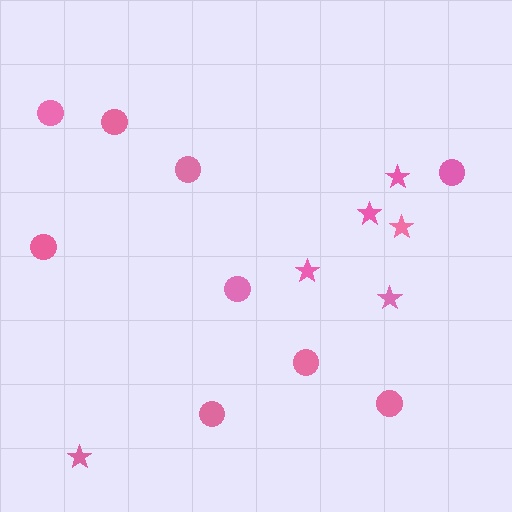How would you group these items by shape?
There are 2 groups: one group of circles (9) and one group of stars (6).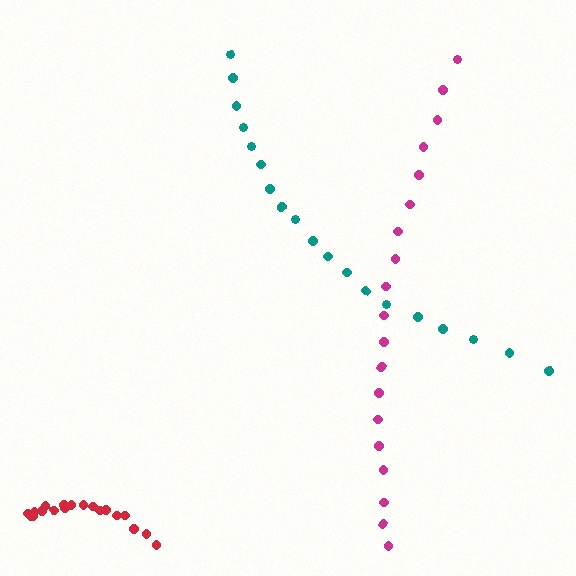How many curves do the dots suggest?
There are 3 distinct paths.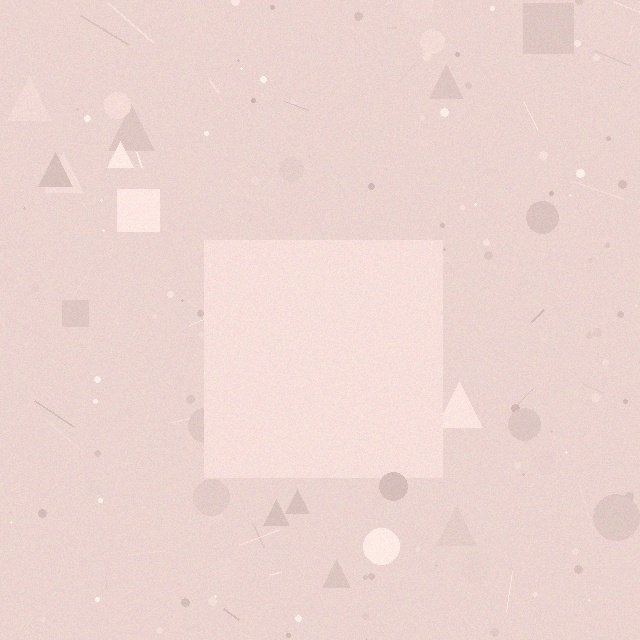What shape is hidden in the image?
A square is hidden in the image.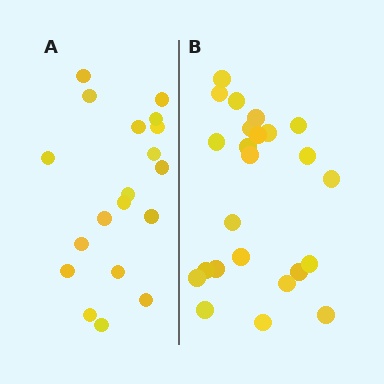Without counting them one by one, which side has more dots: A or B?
Region B (the right region) has more dots.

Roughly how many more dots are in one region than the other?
Region B has about 5 more dots than region A.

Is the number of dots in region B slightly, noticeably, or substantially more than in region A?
Region B has noticeably more, but not dramatically so. The ratio is roughly 1.3 to 1.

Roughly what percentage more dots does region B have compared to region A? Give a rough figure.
About 25% more.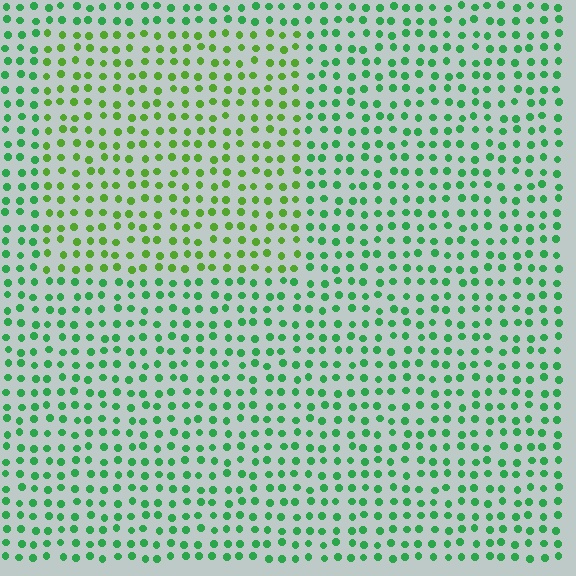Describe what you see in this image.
The image is filled with small green elements in a uniform arrangement. A rectangle-shaped region is visible where the elements are tinted to a slightly different hue, forming a subtle color boundary.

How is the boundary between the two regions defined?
The boundary is defined purely by a slight shift in hue (about 33 degrees). Spacing, size, and orientation are identical on both sides.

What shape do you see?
I see a rectangle.